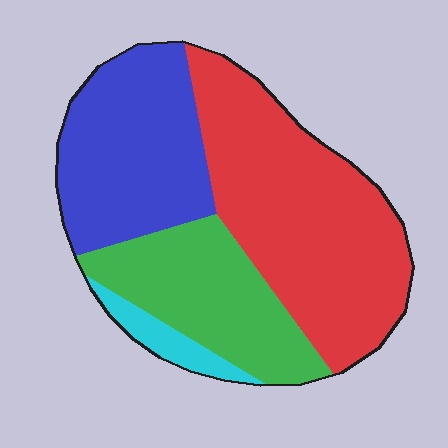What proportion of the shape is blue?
Blue covers around 30% of the shape.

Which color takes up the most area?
Red, at roughly 45%.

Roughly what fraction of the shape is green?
Green covers about 25% of the shape.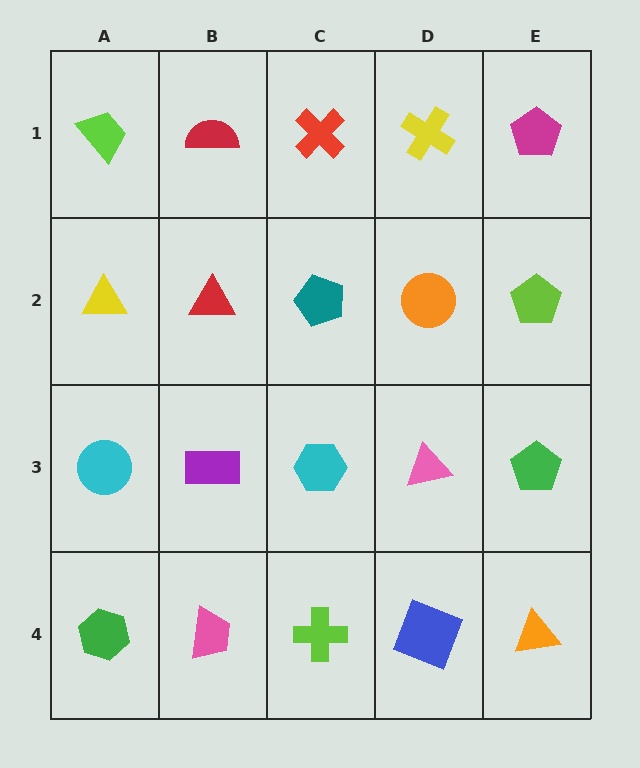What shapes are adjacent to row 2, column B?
A red semicircle (row 1, column B), a purple rectangle (row 3, column B), a yellow triangle (row 2, column A), a teal pentagon (row 2, column C).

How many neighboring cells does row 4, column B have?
3.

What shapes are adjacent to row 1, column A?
A yellow triangle (row 2, column A), a red semicircle (row 1, column B).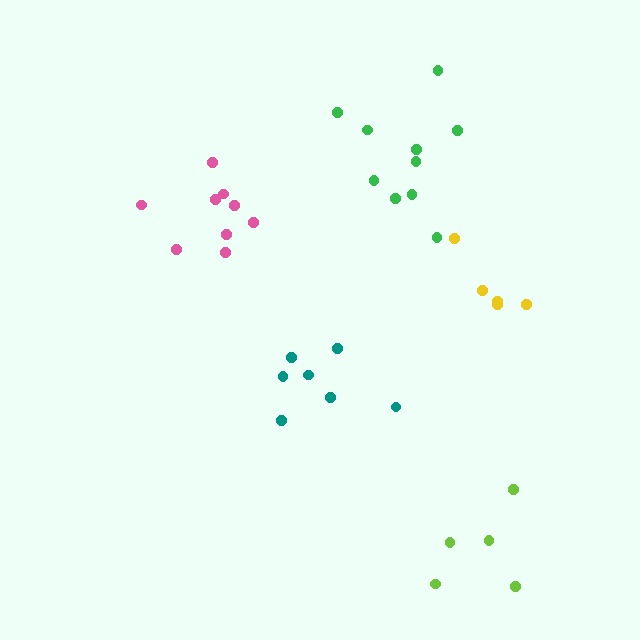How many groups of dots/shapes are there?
There are 5 groups.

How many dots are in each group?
Group 1: 10 dots, Group 2: 7 dots, Group 3: 9 dots, Group 4: 5 dots, Group 5: 5 dots (36 total).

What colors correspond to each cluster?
The clusters are colored: green, teal, pink, lime, yellow.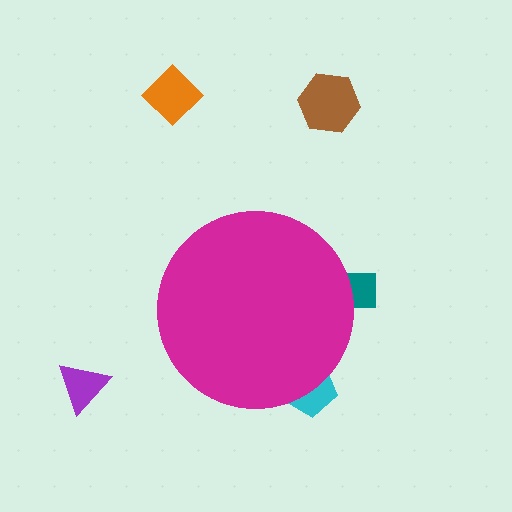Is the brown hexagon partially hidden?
No, the brown hexagon is fully visible.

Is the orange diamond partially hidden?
No, the orange diamond is fully visible.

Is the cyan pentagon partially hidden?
Yes, the cyan pentagon is partially hidden behind the magenta circle.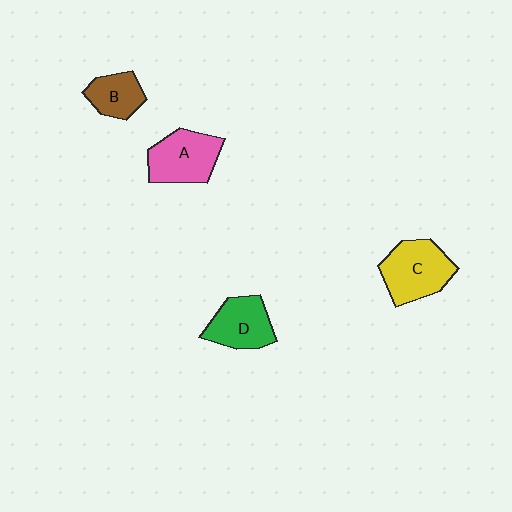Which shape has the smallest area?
Shape B (brown).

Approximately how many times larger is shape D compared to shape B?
Approximately 1.4 times.